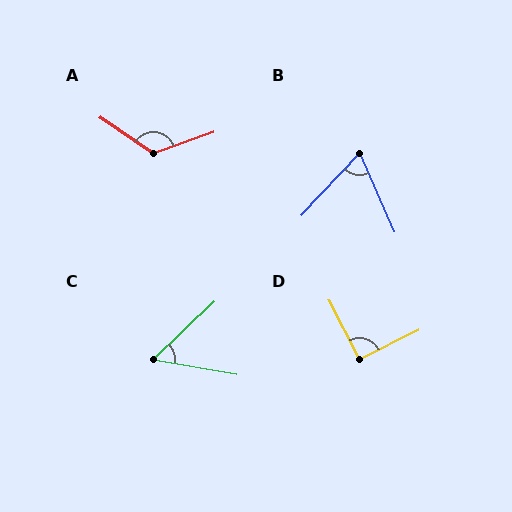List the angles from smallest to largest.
C (53°), B (67°), D (90°), A (126°).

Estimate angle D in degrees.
Approximately 90 degrees.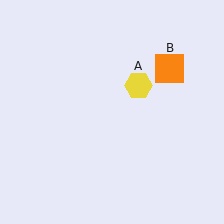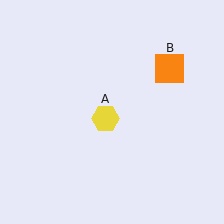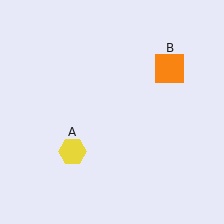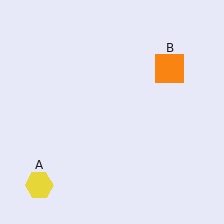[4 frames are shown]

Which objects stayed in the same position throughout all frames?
Orange square (object B) remained stationary.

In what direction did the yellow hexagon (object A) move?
The yellow hexagon (object A) moved down and to the left.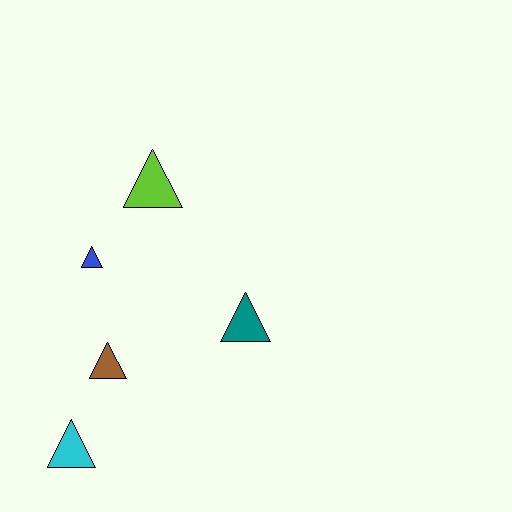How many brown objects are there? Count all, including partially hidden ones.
There is 1 brown object.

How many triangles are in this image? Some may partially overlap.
There are 5 triangles.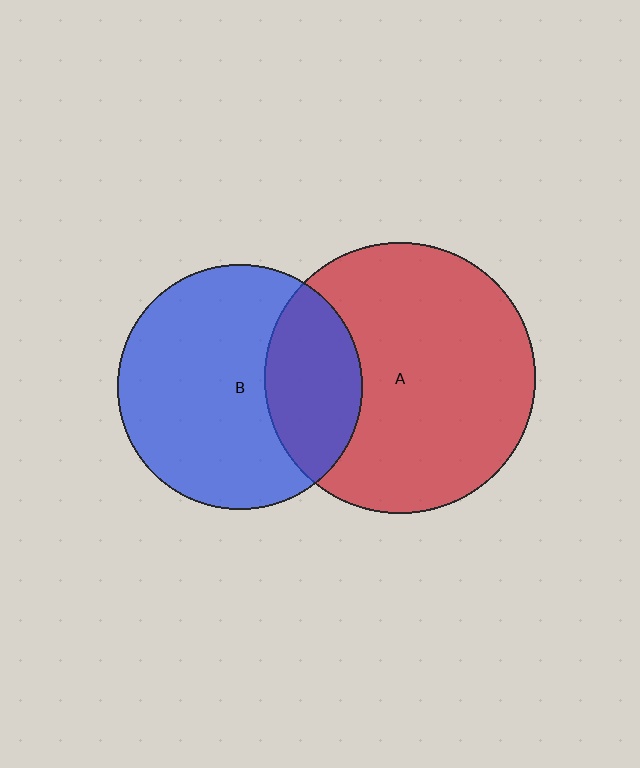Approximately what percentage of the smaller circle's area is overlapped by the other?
Approximately 30%.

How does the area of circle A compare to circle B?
Approximately 1.2 times.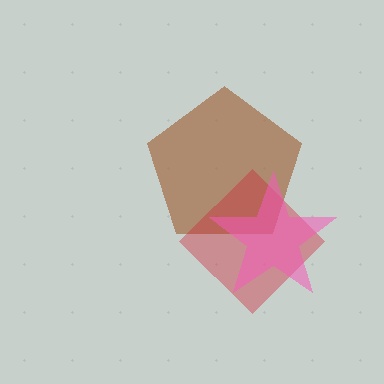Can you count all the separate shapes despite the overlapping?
Yes, there are 3 separate shapes.